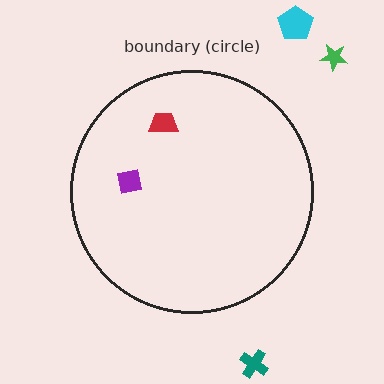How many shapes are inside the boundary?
2 inside, 3 outside.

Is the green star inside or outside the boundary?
Outside.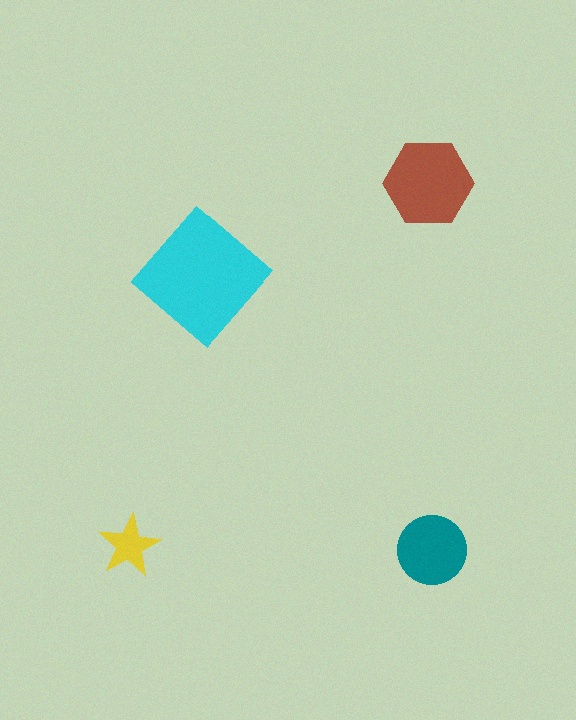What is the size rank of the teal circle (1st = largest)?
3rd.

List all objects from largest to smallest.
The cyan diamond, the brown hexagon, the teal circle, the yellow star.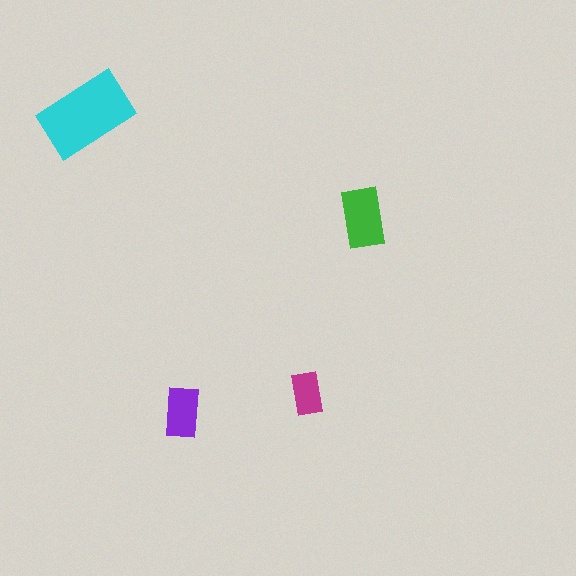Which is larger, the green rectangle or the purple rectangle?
The green one.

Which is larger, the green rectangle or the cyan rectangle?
The cyan one.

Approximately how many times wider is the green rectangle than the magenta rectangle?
About 1.5 times wider.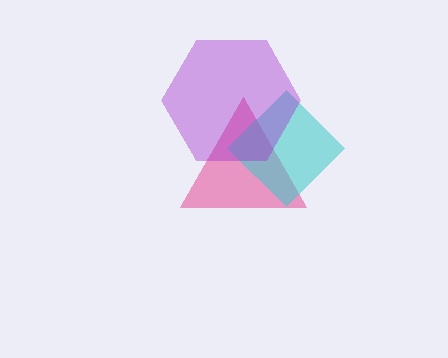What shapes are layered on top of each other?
The layered shapes are: a pink triangle, a cyan diamond, a purple hexagon.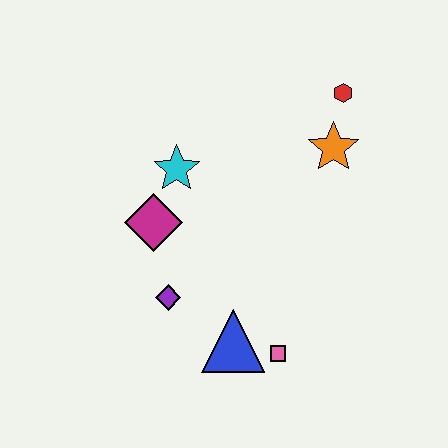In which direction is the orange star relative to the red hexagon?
The orange star is below the red hexagon.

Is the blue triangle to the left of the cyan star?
No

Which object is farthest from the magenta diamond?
The red hexagon is farthest from the magenta diamond.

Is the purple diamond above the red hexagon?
No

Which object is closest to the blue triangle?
The pink square is closest to the blue triangle.